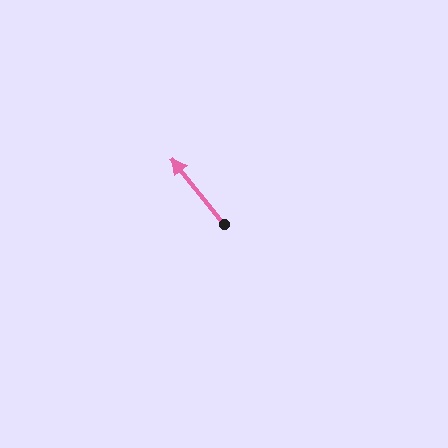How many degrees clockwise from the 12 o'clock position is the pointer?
Approximately 321 degrees.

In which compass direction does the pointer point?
Northwest.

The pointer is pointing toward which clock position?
Roughly 11 o'clock.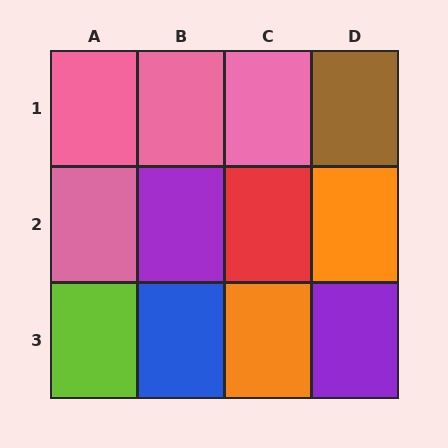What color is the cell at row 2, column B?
Purple.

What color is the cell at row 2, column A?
Pink.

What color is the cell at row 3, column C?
Orange.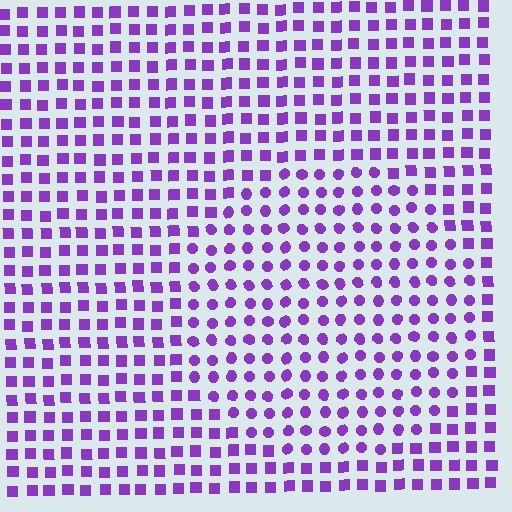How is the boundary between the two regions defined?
The boundary is defined by a change in element shape: circles inside vs. squares outside. All elements share the same color and spacing.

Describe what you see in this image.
The image is filled with small purple elements arranged in a uniform grid. A circle-shaped region contains circles, while the surrounding area contains squares. The boundary is defined purely by the change in element shape.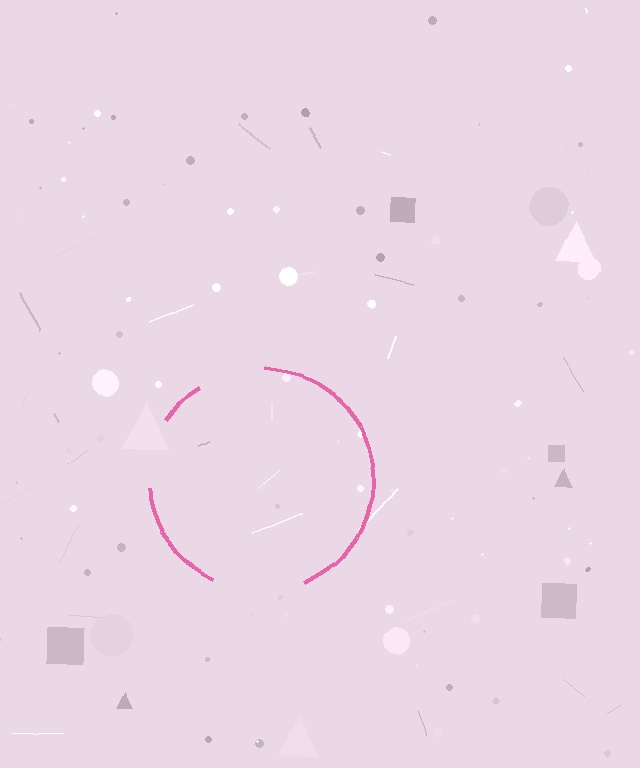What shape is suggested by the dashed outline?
The dashed outline suggests a circle.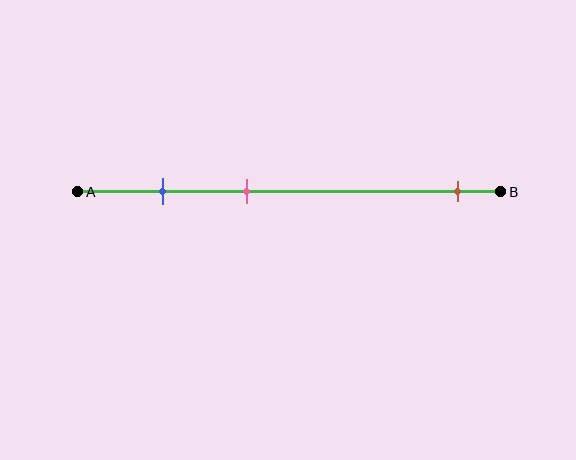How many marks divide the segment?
There are 3 marks dividing the segment.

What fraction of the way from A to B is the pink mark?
The pink mark is approximately 40% (0.4) of the way from A to B.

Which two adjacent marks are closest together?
The blue and pink marks are the closest adjacent pair.